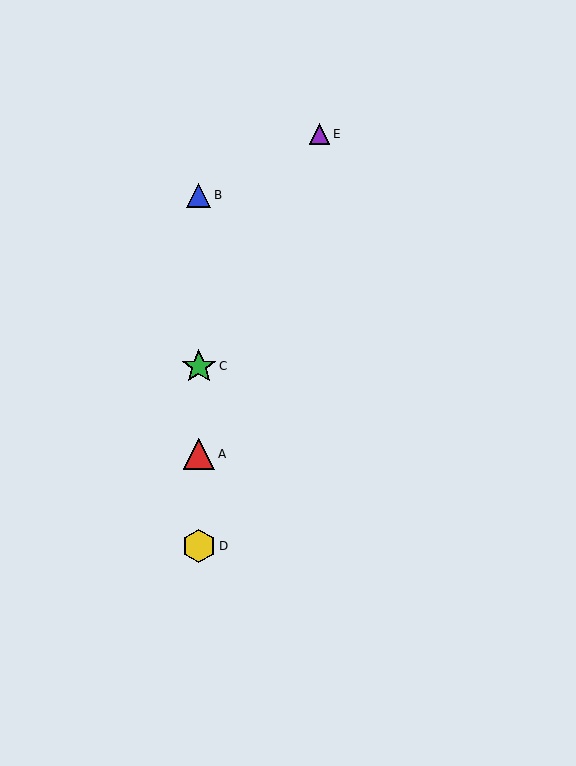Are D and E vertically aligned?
No, D is at x≈199 and E is at x≈320.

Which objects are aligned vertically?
Objects A, B, C, D are aligned vertically.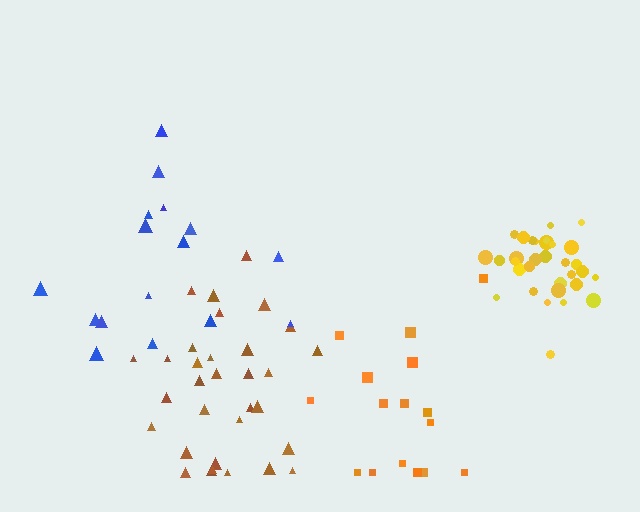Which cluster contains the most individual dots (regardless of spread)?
Brown (32).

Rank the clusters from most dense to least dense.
yellow, brown, orange, blue.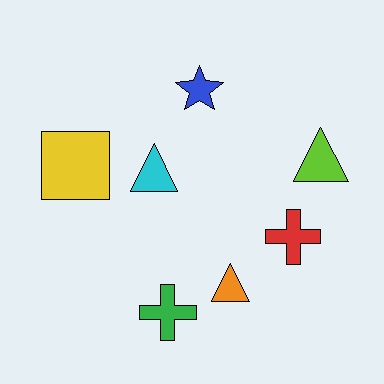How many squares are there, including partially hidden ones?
There is 1 square.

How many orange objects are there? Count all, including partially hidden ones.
There is 1 orange object.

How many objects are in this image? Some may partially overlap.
There are 7 objects.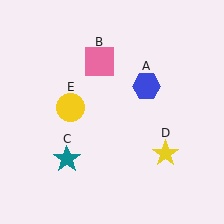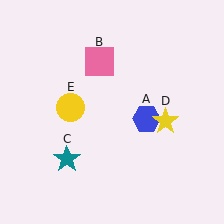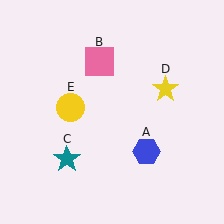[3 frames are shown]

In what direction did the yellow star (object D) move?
The yellow star (object D) moved up.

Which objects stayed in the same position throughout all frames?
Pink square (object B) and teal star (object C) and yellow circle (object E) remained stationary.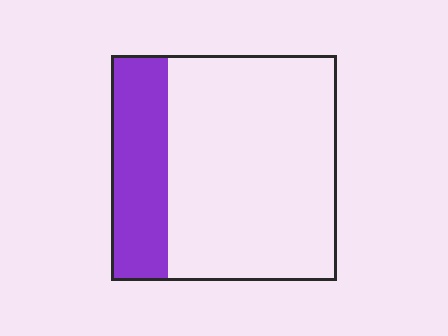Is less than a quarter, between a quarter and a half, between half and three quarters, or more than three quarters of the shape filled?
Between a quarter and a half.